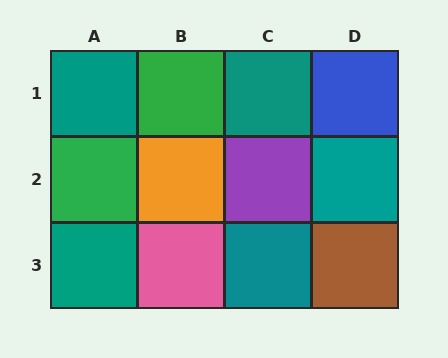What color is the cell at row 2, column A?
Green.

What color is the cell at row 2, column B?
Orange.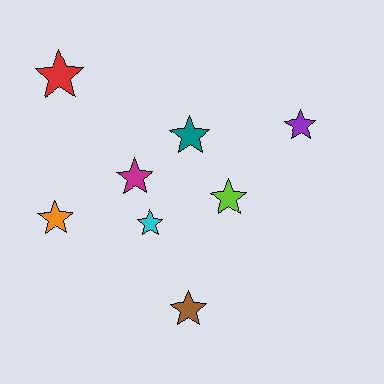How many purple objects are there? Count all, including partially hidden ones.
There is 1 purple object.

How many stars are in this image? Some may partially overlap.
There are 8 stars.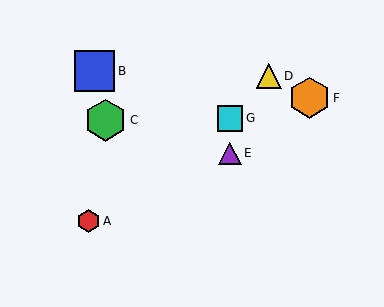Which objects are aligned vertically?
Objects E, G are aligned vertically.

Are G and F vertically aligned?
No, G is at x≈230 and F is at x≈310.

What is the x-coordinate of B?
Object B is at x≈95.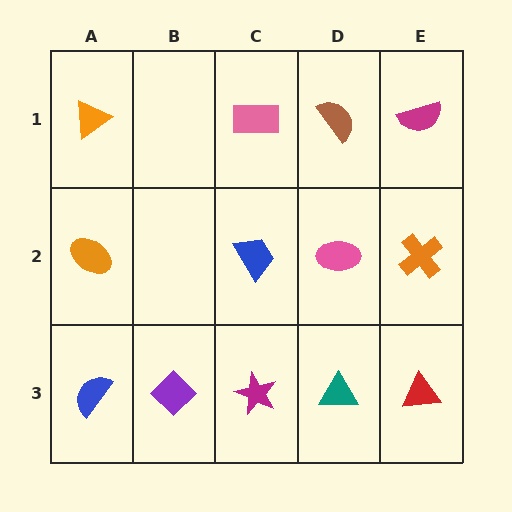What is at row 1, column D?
A brown semicircle.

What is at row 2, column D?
A pink ellipse.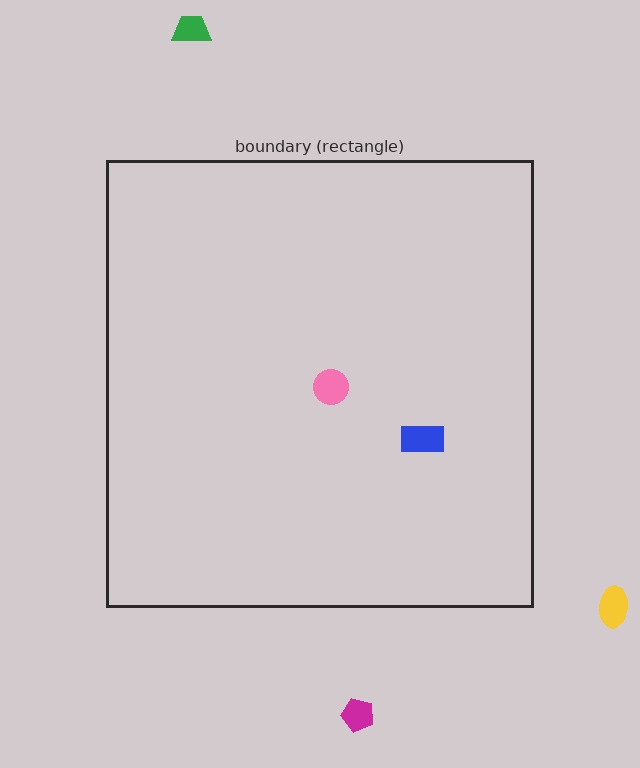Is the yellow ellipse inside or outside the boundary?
Outside.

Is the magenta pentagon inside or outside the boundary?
Outside.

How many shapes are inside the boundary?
2 inside, 3 outside.